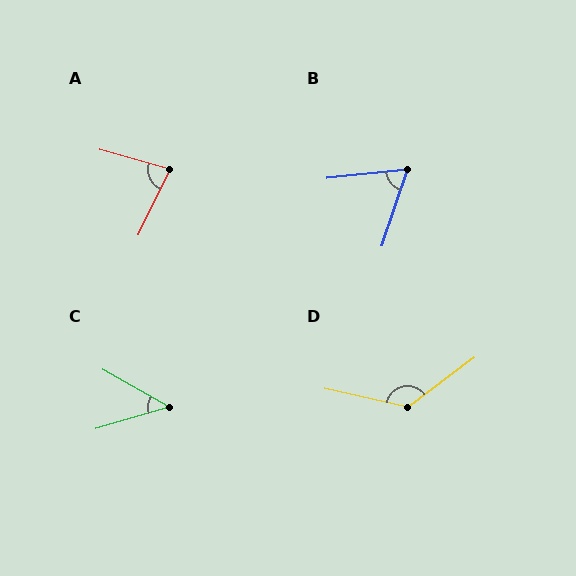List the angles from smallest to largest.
C (45°), B (65°), A (79°), D (130°).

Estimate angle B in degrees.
Approximately 65 degrees.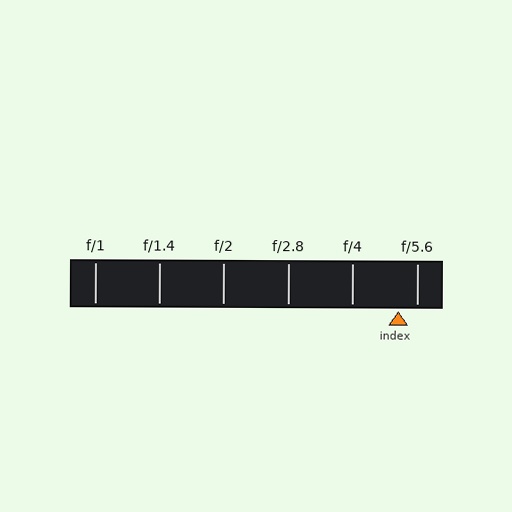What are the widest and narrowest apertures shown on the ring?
The widest aperture shown is f/1 and the narrowest is f/5.6.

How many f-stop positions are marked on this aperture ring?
There are 6 f-stop positions marked.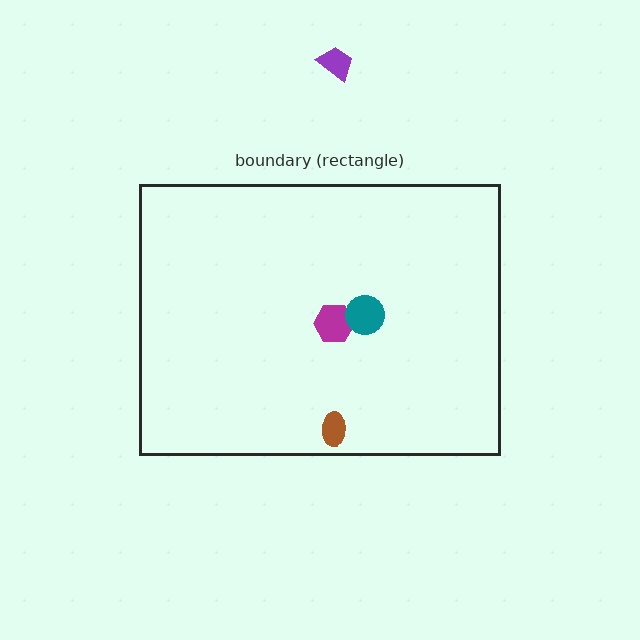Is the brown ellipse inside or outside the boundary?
Inside.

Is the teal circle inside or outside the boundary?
Inside.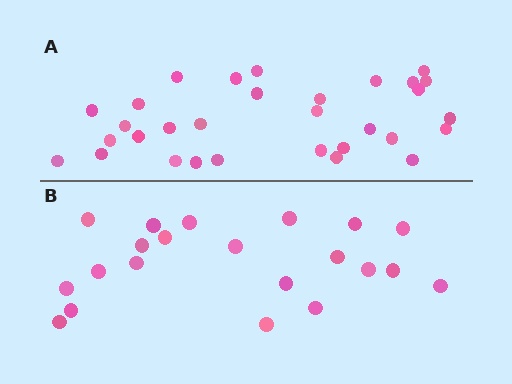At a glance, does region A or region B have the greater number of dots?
Region A (the top region) has more dots.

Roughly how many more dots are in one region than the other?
Region A has roughly 10 or so more dots than region B.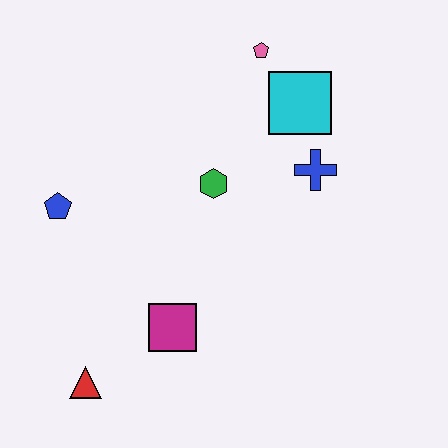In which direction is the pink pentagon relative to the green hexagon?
The pink pentagon is above the green hexagon.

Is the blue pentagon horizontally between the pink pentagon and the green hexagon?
No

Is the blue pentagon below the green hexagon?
Yes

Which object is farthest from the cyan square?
The red triangle is farthest from the cyan square.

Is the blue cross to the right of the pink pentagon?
Yes